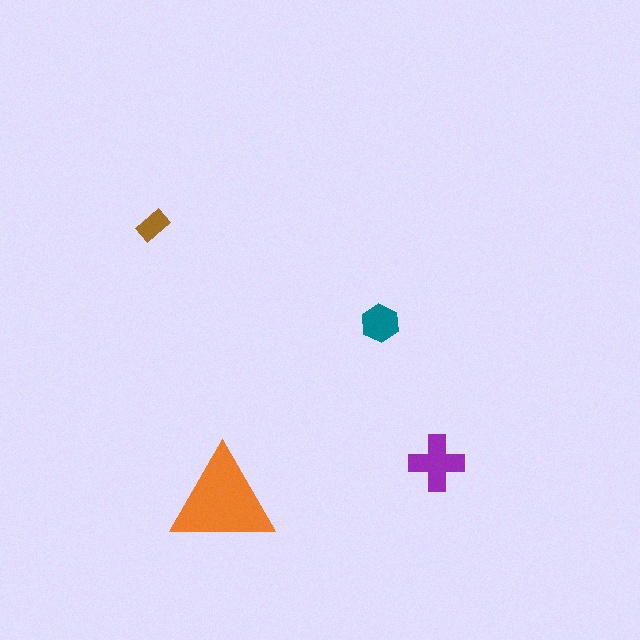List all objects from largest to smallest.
The orange triangle, the purple cross, the teal hexagon, the brown rectangle.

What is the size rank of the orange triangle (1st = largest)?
1st.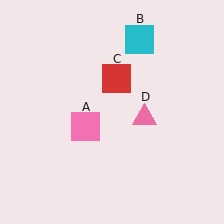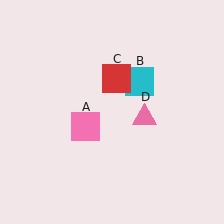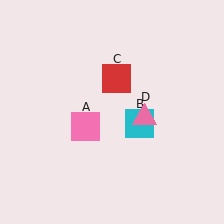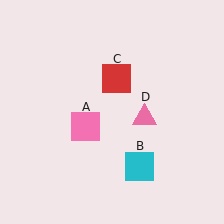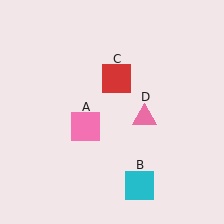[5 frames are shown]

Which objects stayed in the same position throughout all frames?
Pink square (object A) and red square (object C) and pink triangle (object D) remained stationary.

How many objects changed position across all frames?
1 object changed position: cyan square (object B).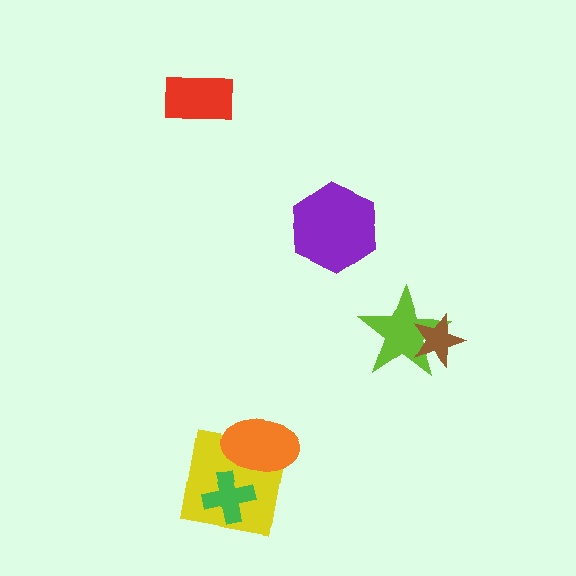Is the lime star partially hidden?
Yes, it is partially covered by another shape.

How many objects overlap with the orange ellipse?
1 object overlaps with the orange ellipse.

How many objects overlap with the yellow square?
2 objects overlap with the yellow square.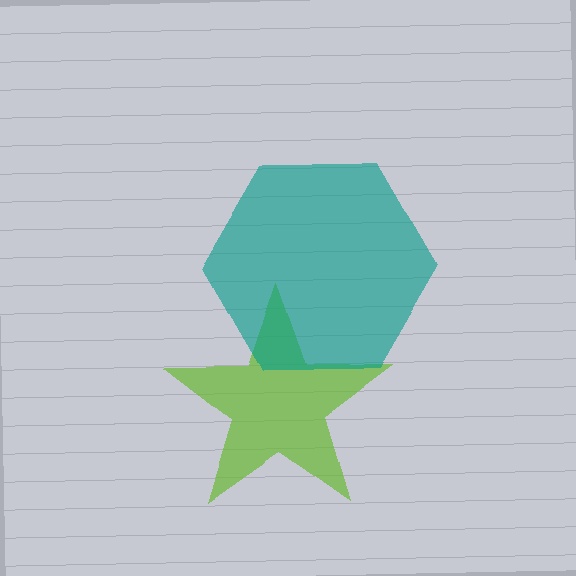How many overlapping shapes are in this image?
There are 2 overlapping shapes in the image.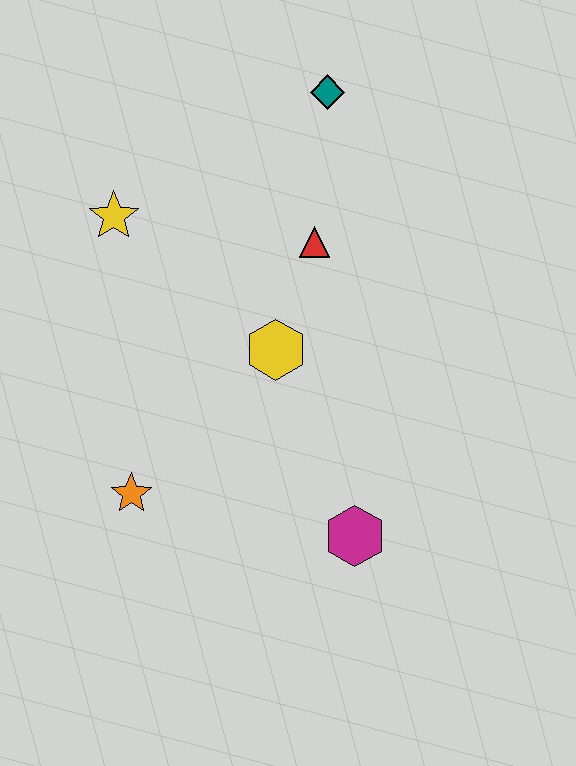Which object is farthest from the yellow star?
The magenta hexagon is farthest from the yellow star.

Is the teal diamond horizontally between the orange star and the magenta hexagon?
Yes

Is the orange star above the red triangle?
No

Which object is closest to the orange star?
The yellow hexagon is closest to the orange star.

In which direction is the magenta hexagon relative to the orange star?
The magenta hexagon is to the right of the orange star.